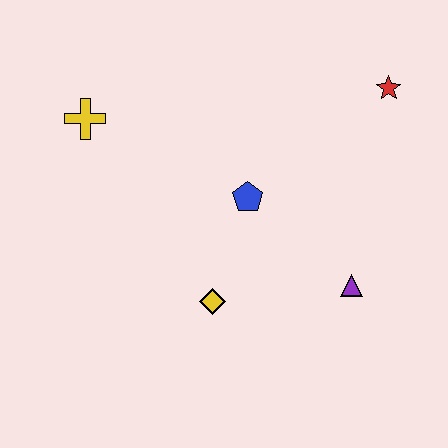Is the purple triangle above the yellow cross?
No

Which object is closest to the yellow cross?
The blue pentagon is closest to the yellow cross.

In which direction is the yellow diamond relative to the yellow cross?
The yellow diamond is below the yellow cross.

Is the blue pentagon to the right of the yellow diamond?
Yes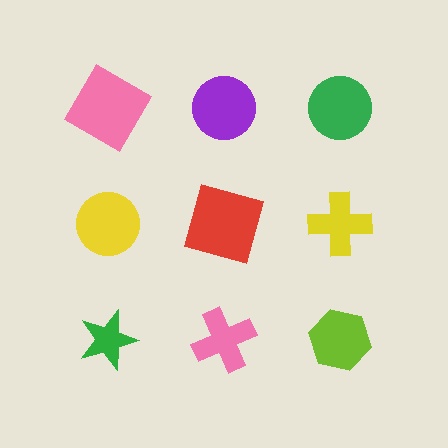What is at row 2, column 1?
A yellow circle.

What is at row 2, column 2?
A red square.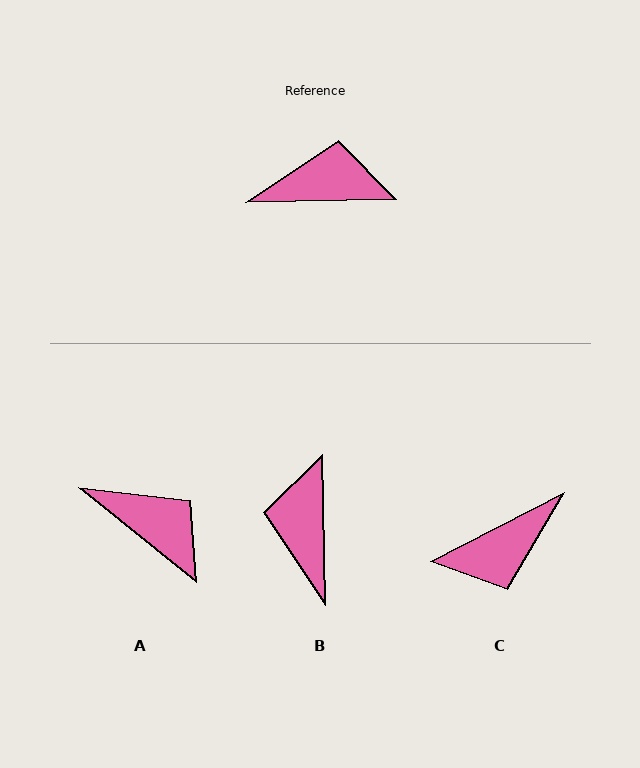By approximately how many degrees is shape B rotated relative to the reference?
Approximately 90 degrees counter-clockwise.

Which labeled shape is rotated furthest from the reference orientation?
C, about 154 degrees away.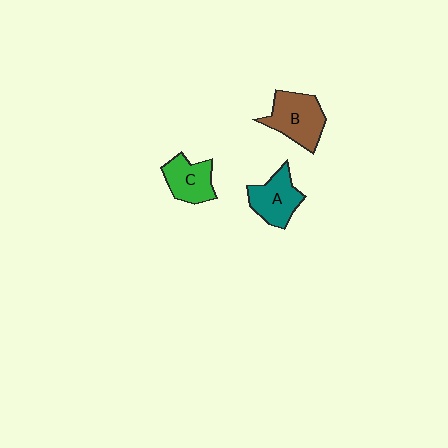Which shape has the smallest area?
Shape C (green).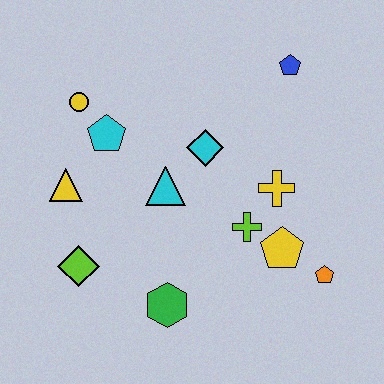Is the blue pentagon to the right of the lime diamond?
Yes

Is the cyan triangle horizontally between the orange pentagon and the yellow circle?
Yes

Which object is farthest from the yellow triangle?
The orange pentagon is farthest from the yellow triangle.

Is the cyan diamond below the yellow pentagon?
No